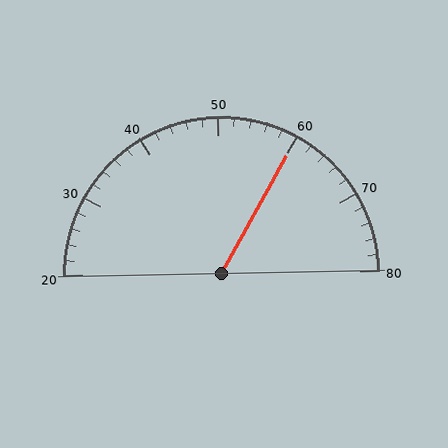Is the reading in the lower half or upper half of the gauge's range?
The reading is in the upper half of the range (20 to 80).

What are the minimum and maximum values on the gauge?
The gauge ranges from 20 to 80.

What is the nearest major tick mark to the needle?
The nearest major tick mark is 60.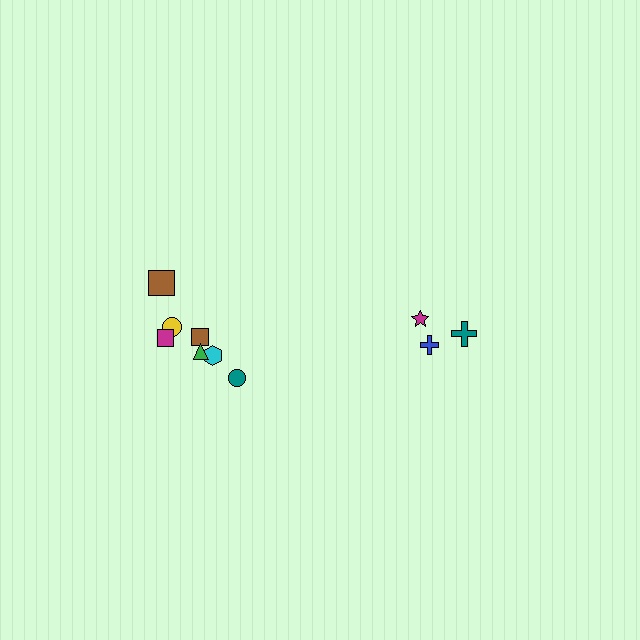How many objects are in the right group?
There are 3 objects.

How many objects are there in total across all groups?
There are 10 objects.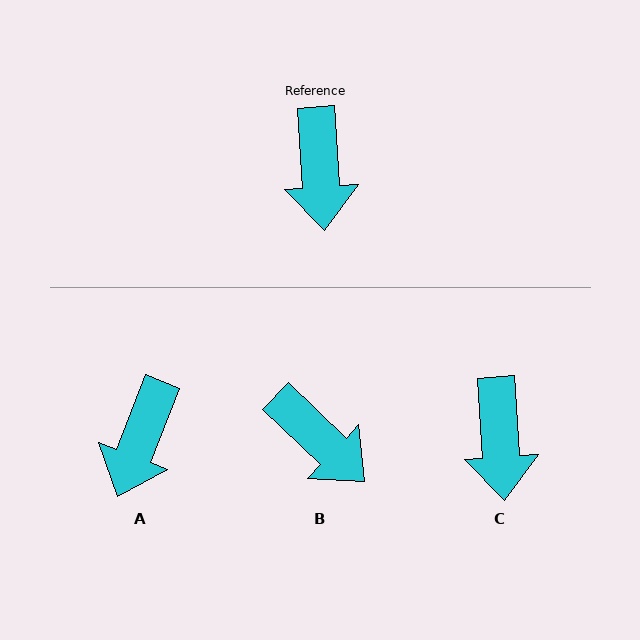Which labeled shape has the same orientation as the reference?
C.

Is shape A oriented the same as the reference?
No, it is off by about 25 degrees.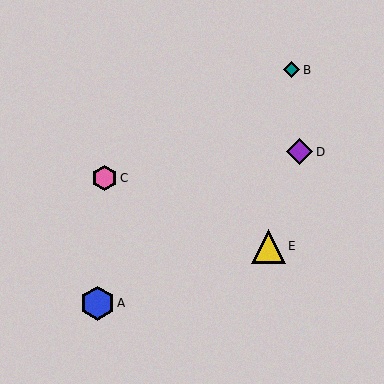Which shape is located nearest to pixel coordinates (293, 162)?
The purple diamond (labeled D) at (300, 152) is nearest to that location.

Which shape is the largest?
The yellow triangle (labeled E) is the largest.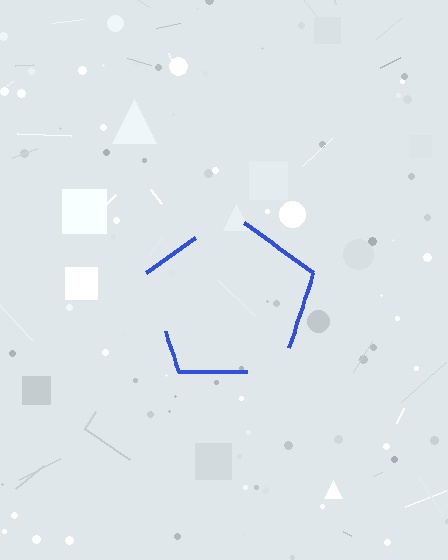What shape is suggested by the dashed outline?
The dashed outline suggests a pentagon.